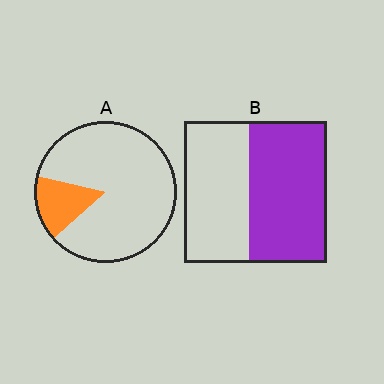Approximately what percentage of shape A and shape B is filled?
A is approximately 15% and B is approximately 55%.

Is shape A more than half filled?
No.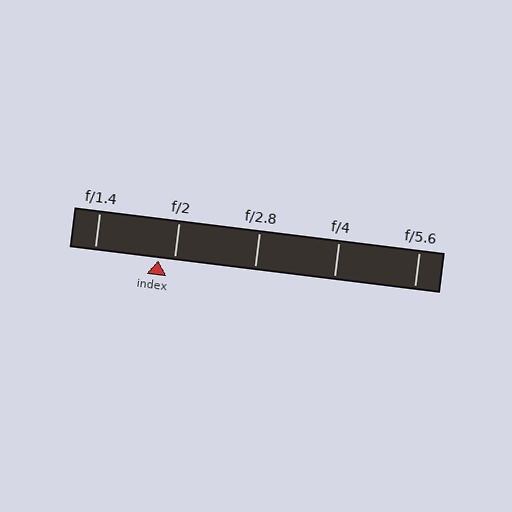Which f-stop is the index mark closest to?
The index mark is closest to f/2.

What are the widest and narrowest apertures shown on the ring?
The widest aperture shown is f/1.4 and the narrowest is f/5.6.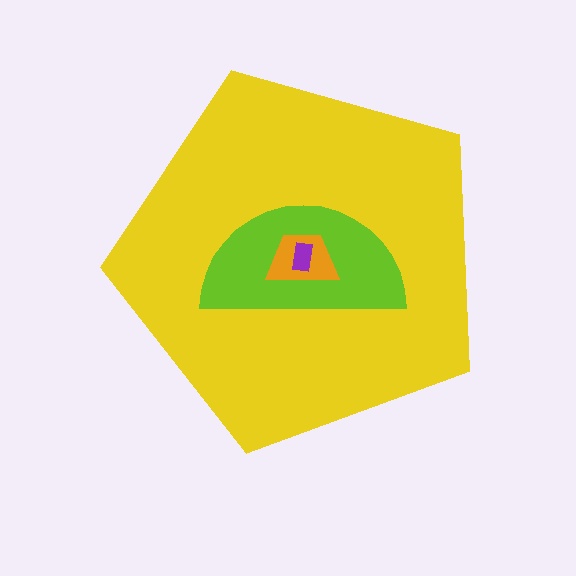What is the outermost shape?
The yellow pentagon.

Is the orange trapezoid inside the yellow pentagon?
Yes.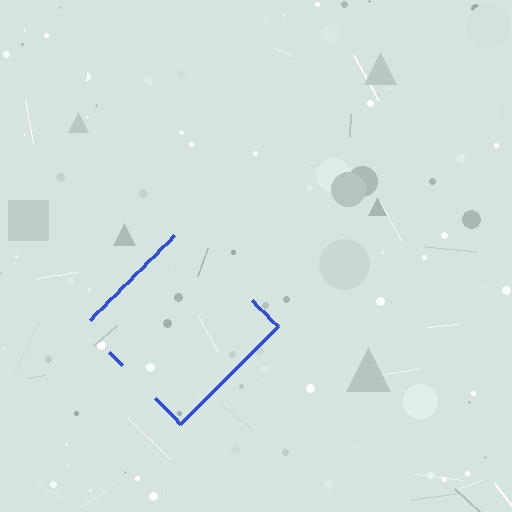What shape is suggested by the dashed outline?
The dashed outline suggests a diamond.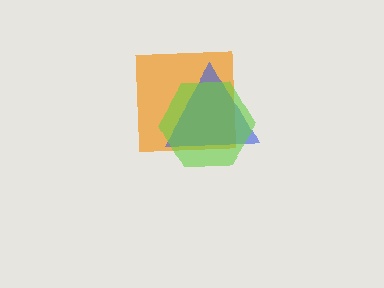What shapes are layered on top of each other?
The layered shapes are: an orange square, a blue triangle, a lime hexagon.